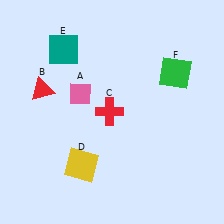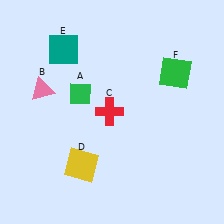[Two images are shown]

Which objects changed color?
A changed from pink to green. B changed from red to pink.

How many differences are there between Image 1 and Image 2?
There are 2 differences between the two images.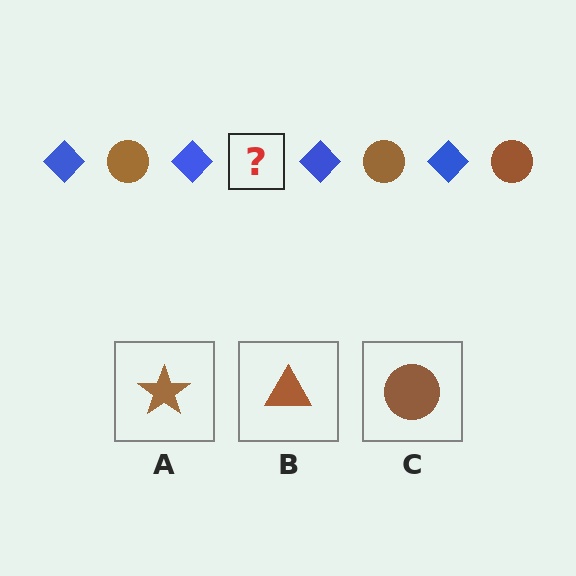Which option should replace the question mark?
Option C.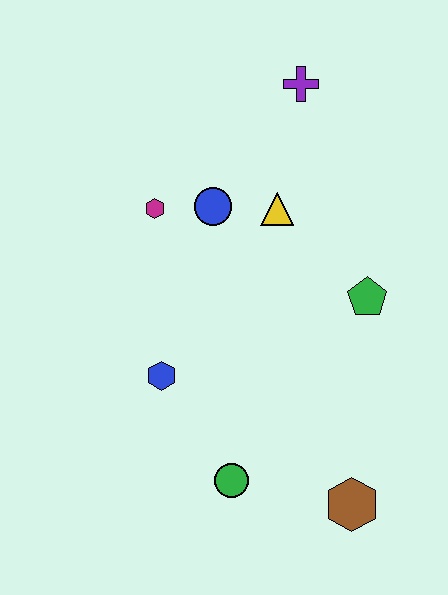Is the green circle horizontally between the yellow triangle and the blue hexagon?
Yes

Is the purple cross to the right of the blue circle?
Yes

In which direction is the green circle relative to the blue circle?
The green circle is below the blue circle.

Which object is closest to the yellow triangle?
The blue circle is closest to the yellow triangle.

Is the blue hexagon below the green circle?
No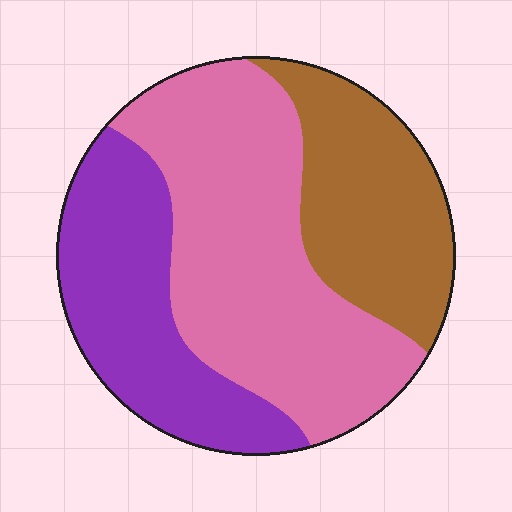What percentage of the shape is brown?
Brown covers around 25% of the shape.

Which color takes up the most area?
Pink, at roughly 45%.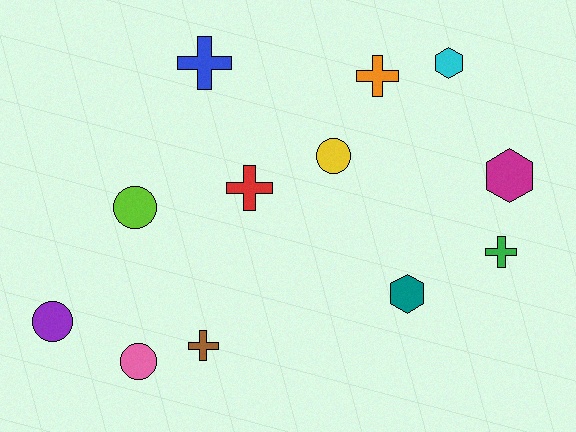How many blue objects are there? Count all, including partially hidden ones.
There is 1 blue object.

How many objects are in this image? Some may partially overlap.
There are 12 objects.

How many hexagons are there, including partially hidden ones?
There are 3 hexagons.